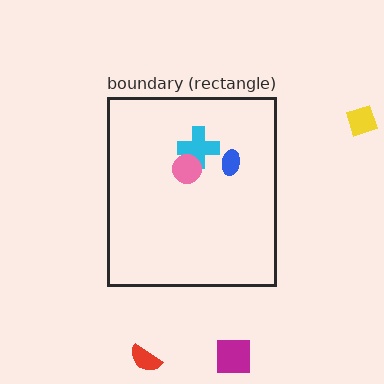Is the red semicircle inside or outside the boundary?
Outside.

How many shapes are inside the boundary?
3 inside, 3 outside.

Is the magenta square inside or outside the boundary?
Outside.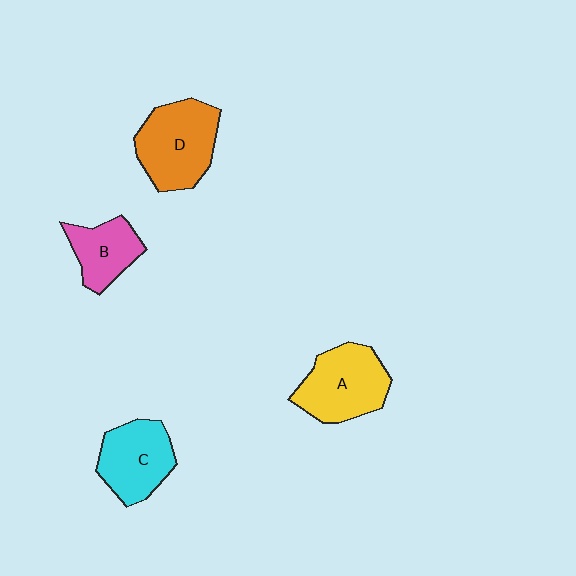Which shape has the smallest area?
Shape B (pink).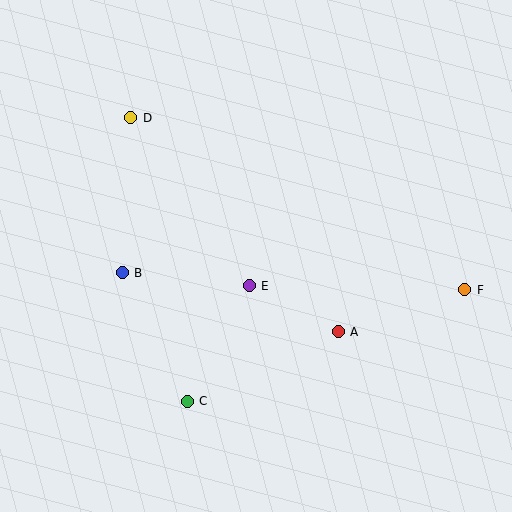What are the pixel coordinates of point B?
Point B is at (122, 273).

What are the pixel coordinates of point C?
Point C is at (187, 401).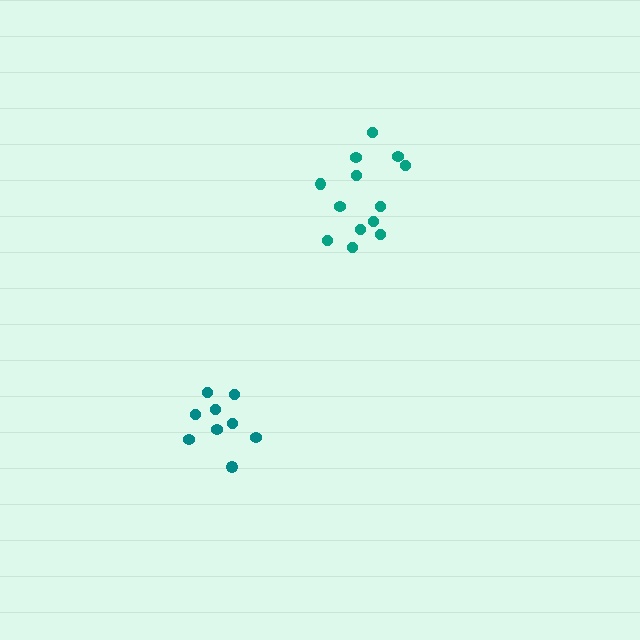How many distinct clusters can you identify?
There are 2 distinct clusters.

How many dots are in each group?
Group 1: 9 dots, Group 2: 13 dots (22 total).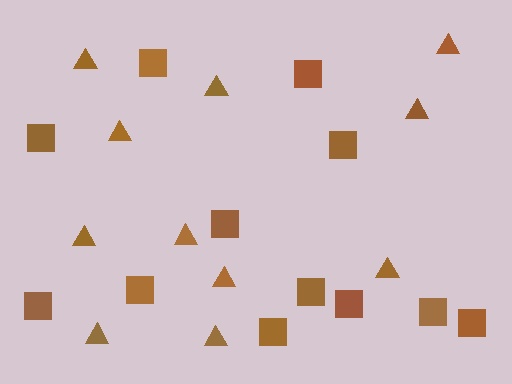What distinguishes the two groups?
There are 2 groups: one group of squares (12) and one group of triangles (11).